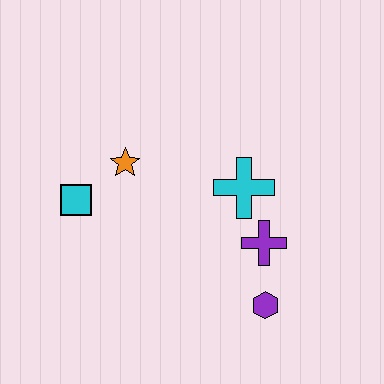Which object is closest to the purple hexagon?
The purple cross is closest to the purple hexagon.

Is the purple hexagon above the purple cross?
No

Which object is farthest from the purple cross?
The cyan square is farthest from the purple cross.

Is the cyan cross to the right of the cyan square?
Yes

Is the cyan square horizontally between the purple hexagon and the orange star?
No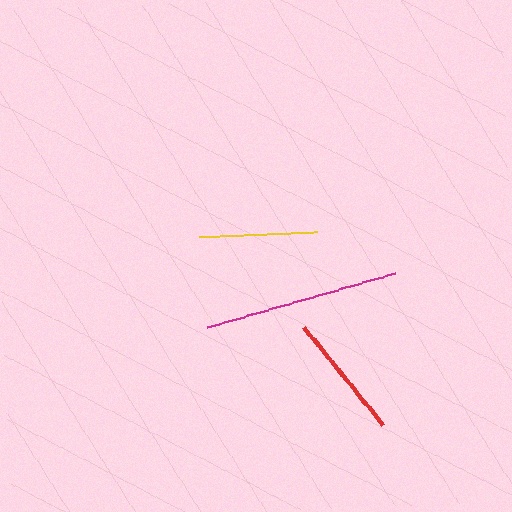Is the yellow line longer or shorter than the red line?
The red line is longer than the yellow line.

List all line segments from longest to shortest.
From longest to shortest: magenta, red, yellow.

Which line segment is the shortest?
The yellow line is the shortest at approximately 118 pixels.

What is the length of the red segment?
The red segment is approximately 126 pixels long.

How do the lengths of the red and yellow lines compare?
The red and yellow lines are approximately the same length.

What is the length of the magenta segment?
The magenta segment is approximately 195 pixels long.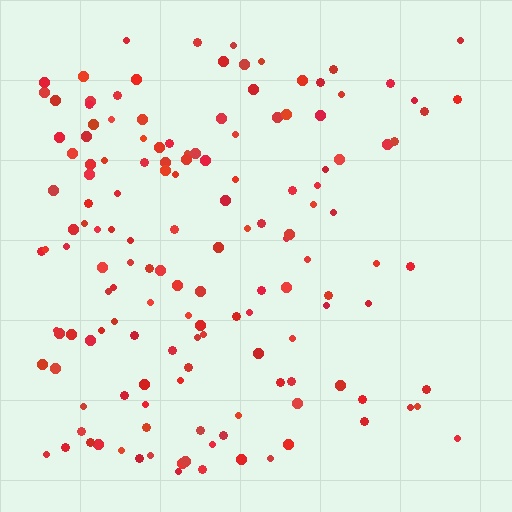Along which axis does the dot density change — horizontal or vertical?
Horizontal.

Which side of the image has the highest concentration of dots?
The left.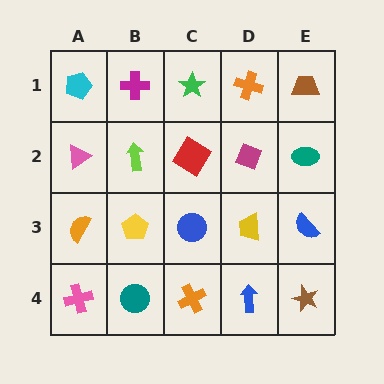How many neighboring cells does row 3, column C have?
4.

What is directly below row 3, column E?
A brown star.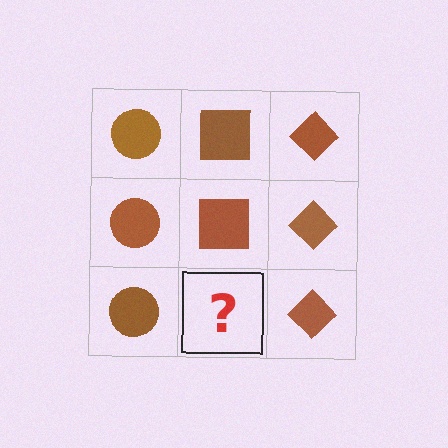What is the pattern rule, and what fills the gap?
The rule is that each column has a consistent shape. The gap should be filled with a brown square.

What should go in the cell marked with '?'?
The missing cell should contain a brown square.